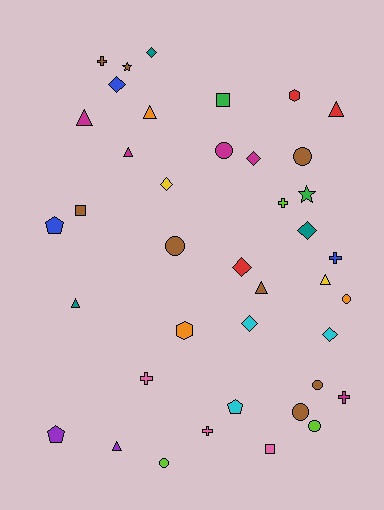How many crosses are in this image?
There are 6 crosses.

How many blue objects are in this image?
There are 3 blue objects.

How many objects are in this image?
There are 40 objects.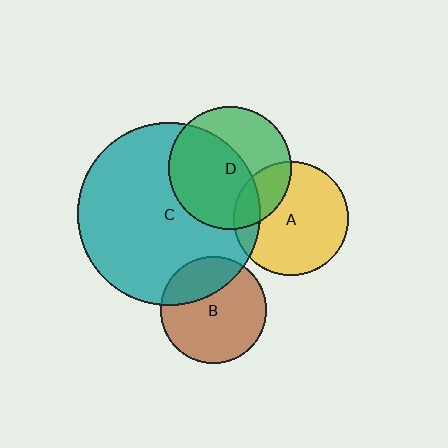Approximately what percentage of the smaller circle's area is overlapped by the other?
Approximately 15%.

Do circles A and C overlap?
Yes.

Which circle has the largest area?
Circle C (teal).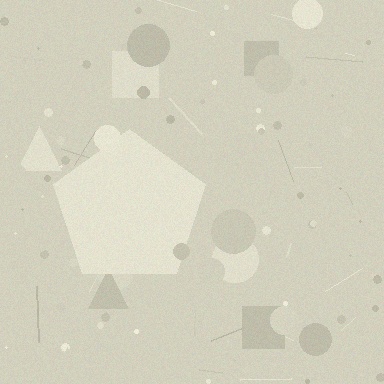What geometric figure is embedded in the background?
A pentagon is embedded in the background.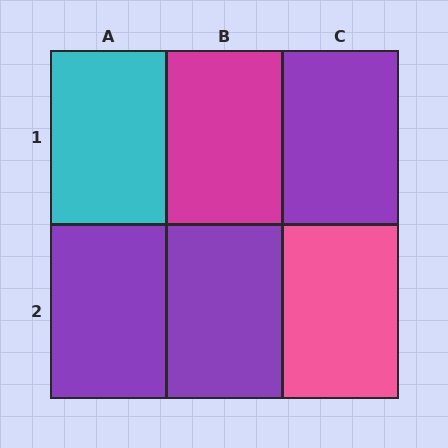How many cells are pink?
1 cell is pink.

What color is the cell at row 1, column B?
Magenta.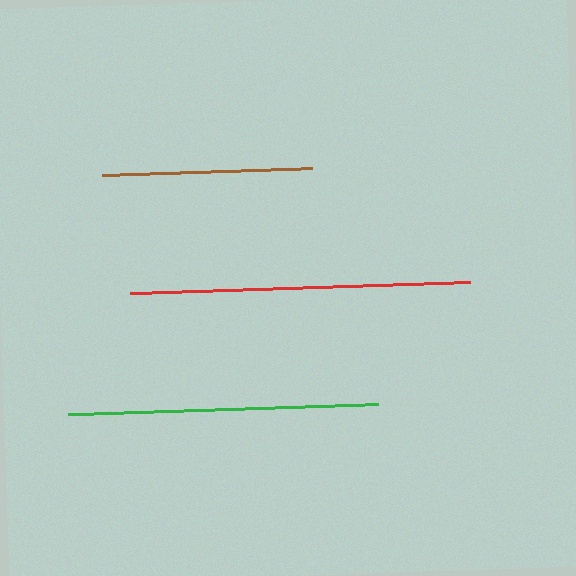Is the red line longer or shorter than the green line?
The red line is longer than the green line.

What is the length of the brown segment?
The brown segment is approximately 210 pixels long.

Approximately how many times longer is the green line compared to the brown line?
The green line is approximately 1.5 times the length of the brown line.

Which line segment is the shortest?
The brown line is the shortest at approximately 210 pixels.